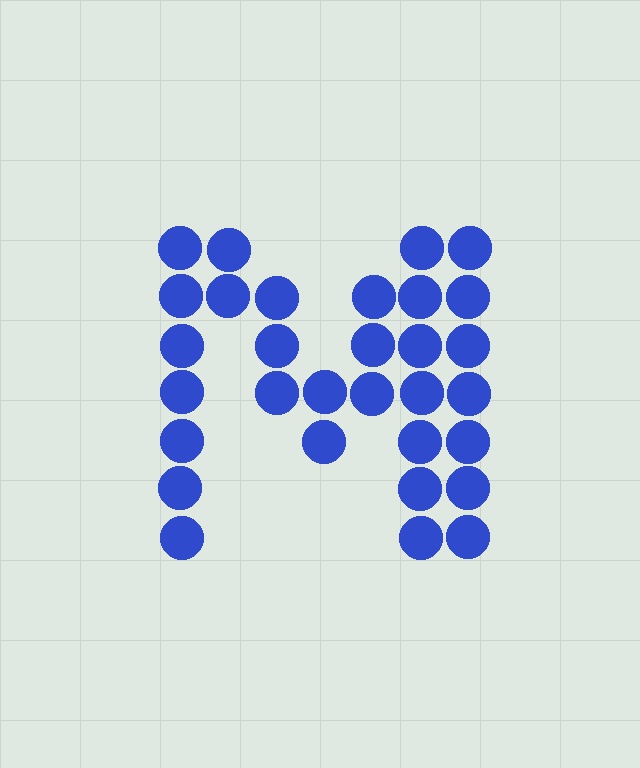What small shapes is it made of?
It is made of small circles.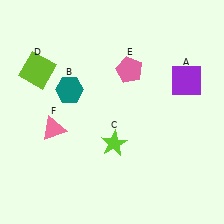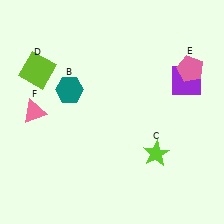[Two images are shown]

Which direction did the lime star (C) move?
The lime star (C) moved right.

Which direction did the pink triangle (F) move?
The pink triangle (F) moved left.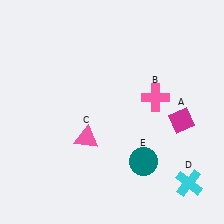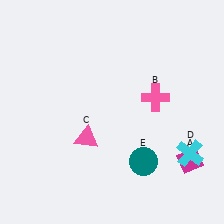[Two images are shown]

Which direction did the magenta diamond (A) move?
The magenta diamond (A) moved down.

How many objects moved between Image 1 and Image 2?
2 objects moved between the two images.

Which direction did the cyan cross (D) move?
The cyan cross (D) moved up.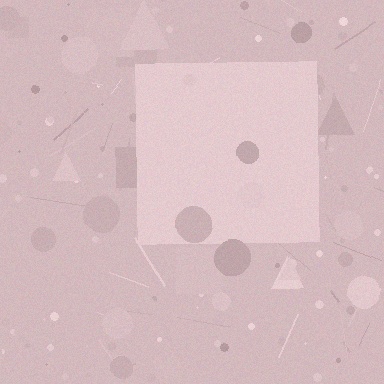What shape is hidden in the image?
A square is hidden in the image.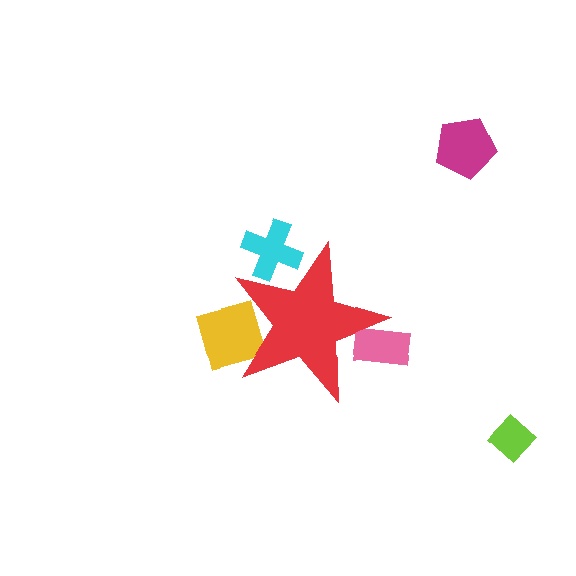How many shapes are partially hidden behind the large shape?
3 shapes are partially hidden.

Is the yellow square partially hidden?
Yes, the yellow square is partially hidden behind the red star.